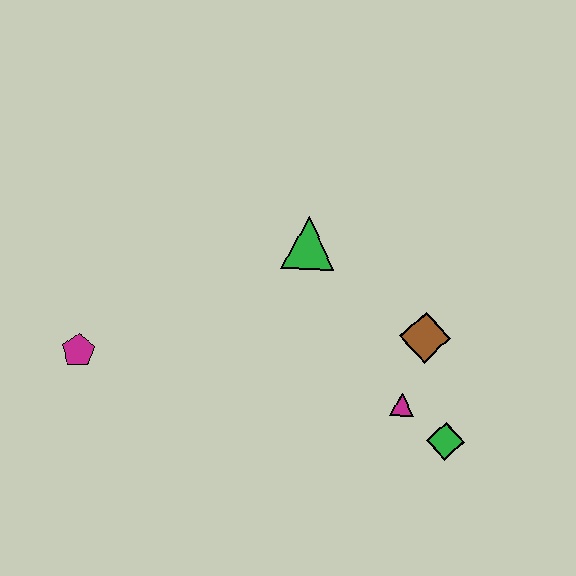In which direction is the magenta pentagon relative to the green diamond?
The magenta pentagon is to the left of the green diamond.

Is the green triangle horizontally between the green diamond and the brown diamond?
No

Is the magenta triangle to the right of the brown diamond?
No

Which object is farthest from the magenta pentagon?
The green diamond is farthest from the magenta pentagon.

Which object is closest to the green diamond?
The magenta triangle is closest to the green diamond.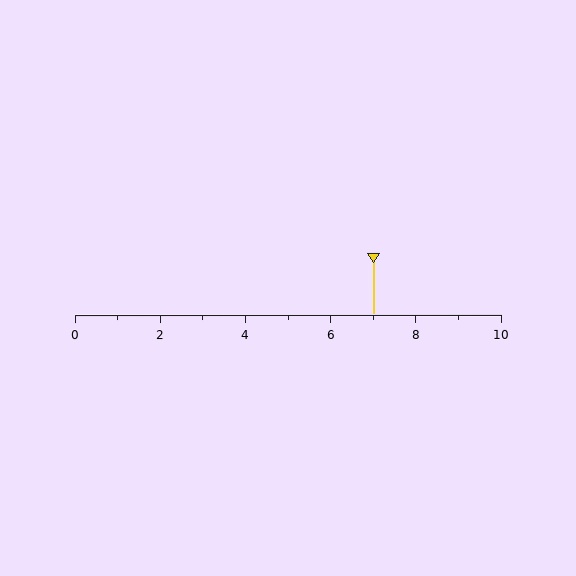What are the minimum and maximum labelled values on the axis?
The axis runs from 0 to 10.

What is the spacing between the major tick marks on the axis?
The major ticks are spaced 2 apart.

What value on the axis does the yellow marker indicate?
The marker indicates approximately 7.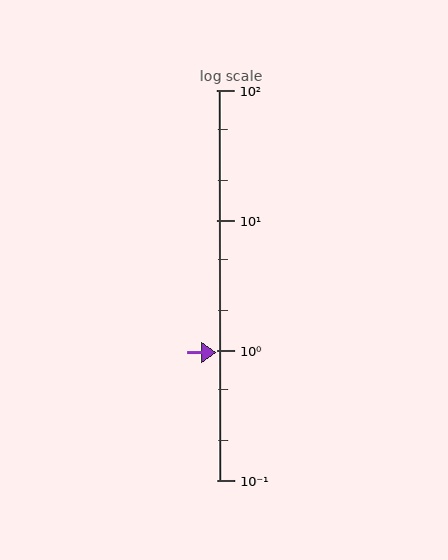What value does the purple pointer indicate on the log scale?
The pointer indicates approximately 0.96.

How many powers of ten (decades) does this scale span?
The scale spans 3 decades, from 0.1 to 100.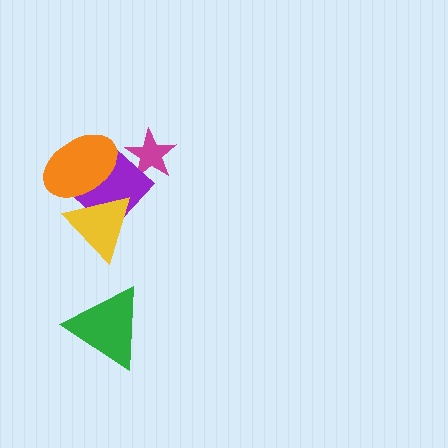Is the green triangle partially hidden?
No, no other shape covers it.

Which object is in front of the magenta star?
The purple diamond is in front of the magenta star.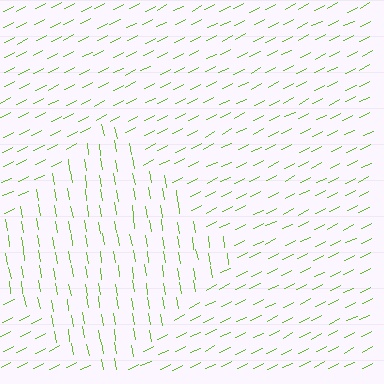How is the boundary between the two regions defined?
The boundary is defined purely by a change in line orientation (approximately 73 degrees difference). All lines are the same color and thickness.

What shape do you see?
I see a diamond.